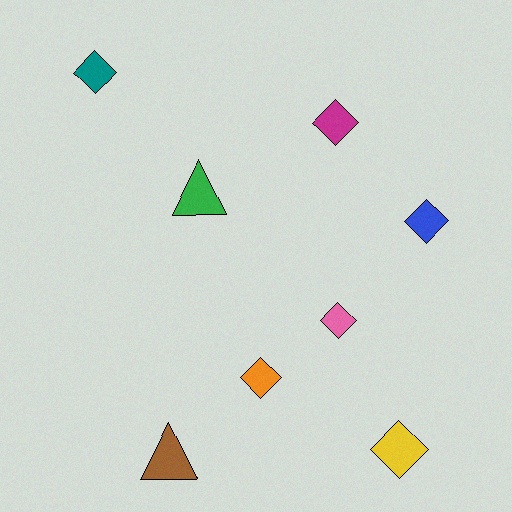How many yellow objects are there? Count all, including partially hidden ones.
There is 1 yellow object.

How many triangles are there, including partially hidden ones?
There are 2 triangles.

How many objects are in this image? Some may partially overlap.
There are 8 objects.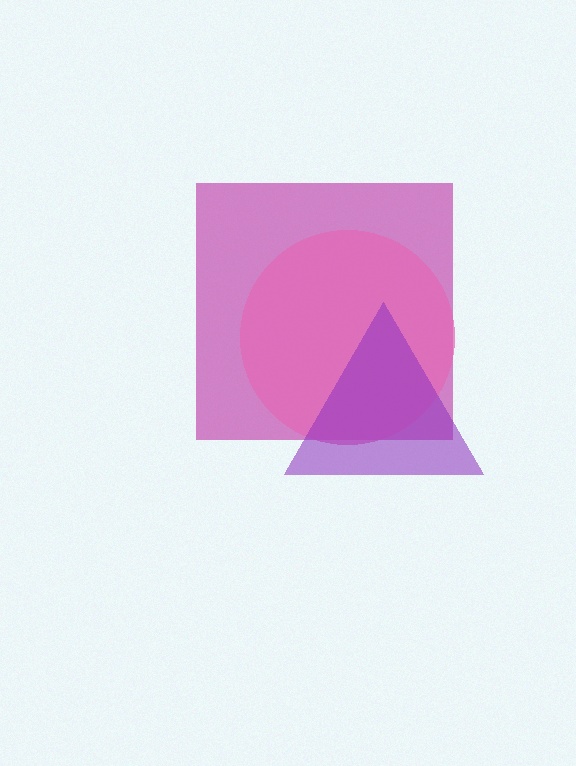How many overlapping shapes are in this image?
There are 3 overlapping shapes in the image.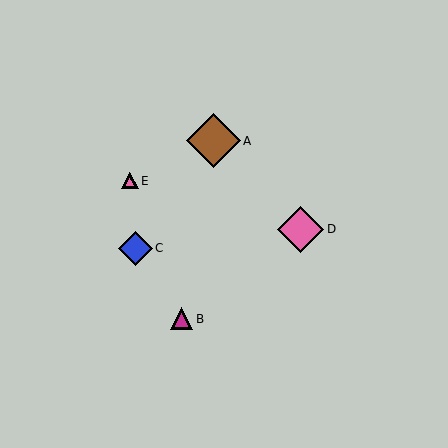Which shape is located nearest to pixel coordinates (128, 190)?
The pink triangle (labeled E) at (130, 181) is nearest to that location.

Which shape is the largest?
The brown diamond (labeled A) is the largest.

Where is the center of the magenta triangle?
The center of the magenta triangle is at (182, 319).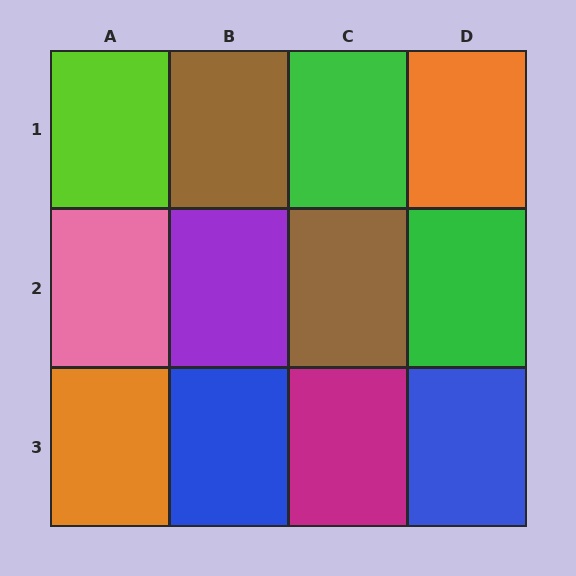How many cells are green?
2 cells are green.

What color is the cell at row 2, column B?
Purple.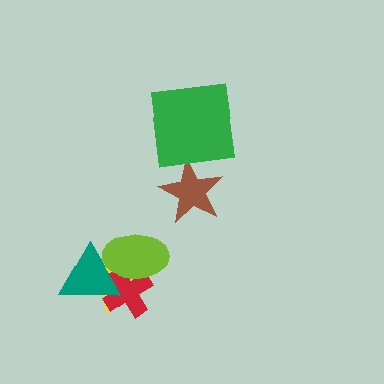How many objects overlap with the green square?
0 objects overlap with the green square.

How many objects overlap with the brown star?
0 objects overlap with the brown star.